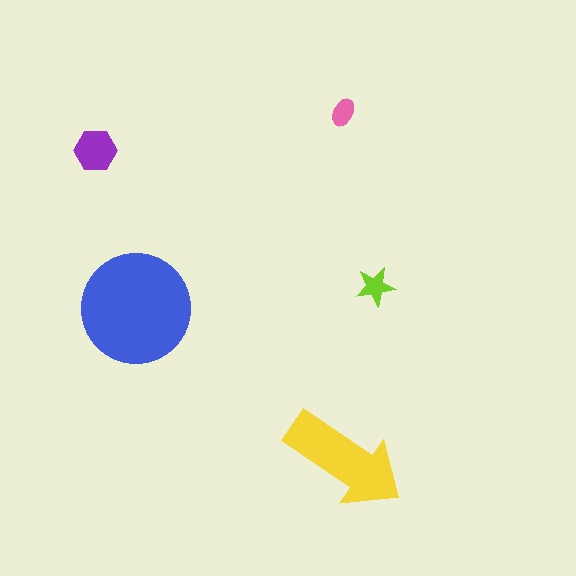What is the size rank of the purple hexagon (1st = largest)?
3rd.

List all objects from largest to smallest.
The blue circle, the yellow arrow, the purple hexagon, the lime star, the pink ellipse.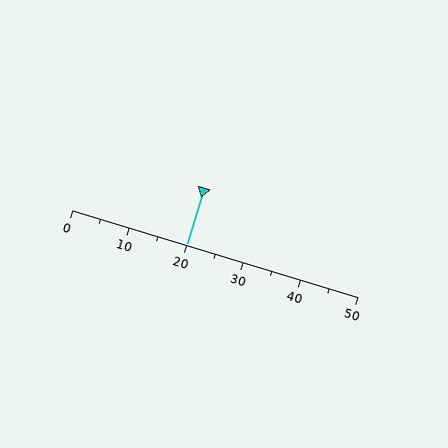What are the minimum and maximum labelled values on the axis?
The axis runs from 0 to 50.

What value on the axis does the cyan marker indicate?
The marker indicates approximately 20.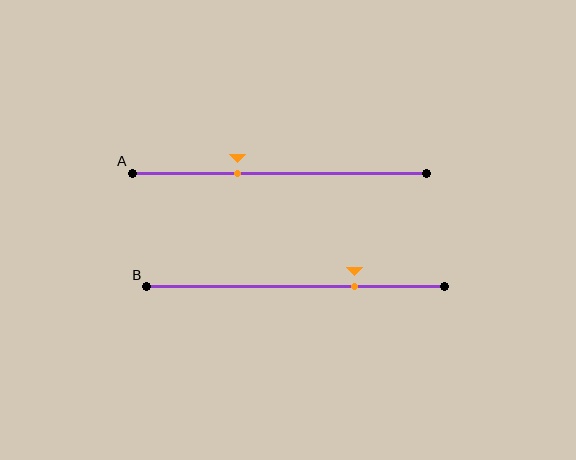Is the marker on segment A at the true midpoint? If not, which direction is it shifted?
No, the marker on segment A is shifted to the left by about 14% of the segment length.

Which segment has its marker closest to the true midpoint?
Segment A has its marker closest to the true midpoint.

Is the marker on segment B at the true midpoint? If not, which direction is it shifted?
No, the marker on segment B is shifted to the right by about 20% of the segment length.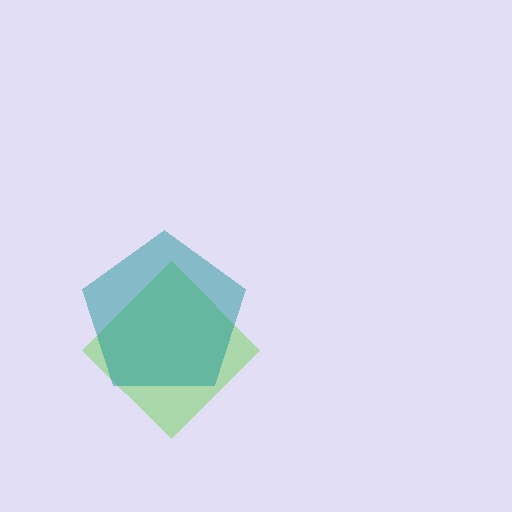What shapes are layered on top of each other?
The layered shapes are: a lime diamond, a teal pentagon.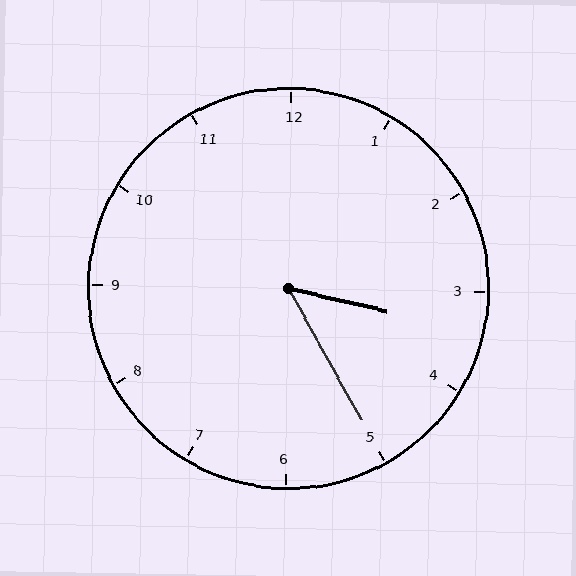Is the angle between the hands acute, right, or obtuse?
It is acute.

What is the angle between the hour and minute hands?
Approximately 48 degrees.